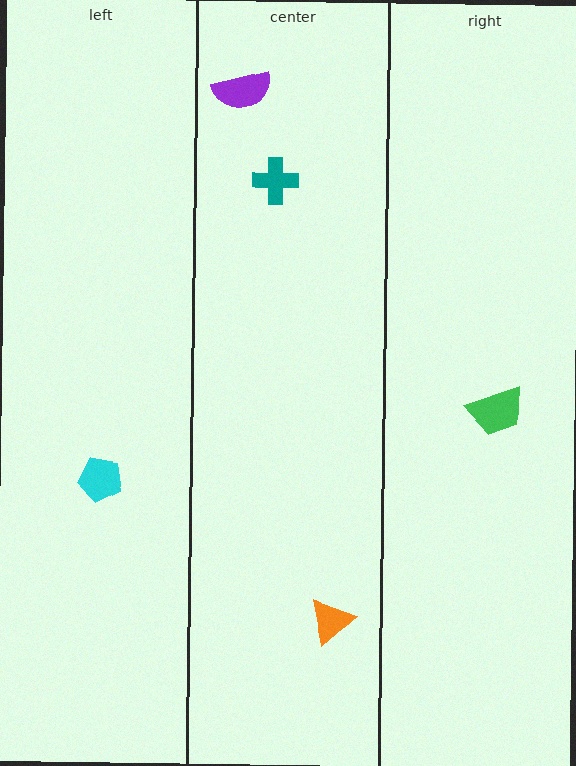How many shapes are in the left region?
1.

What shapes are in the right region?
The green trapezoid.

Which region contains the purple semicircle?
The center region.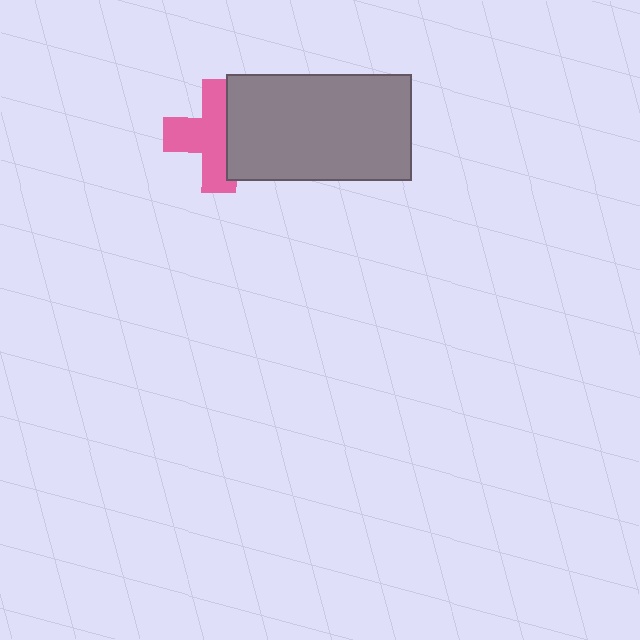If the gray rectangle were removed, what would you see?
You would see the complete pink cross.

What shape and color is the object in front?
The object in front is a gray rectangle.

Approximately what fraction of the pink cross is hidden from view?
Roughly 36% of the pink cross is hidden behind the gray rectangle.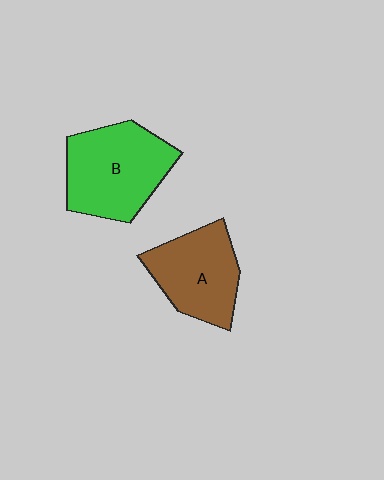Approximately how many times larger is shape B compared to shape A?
Approximately 1.2 times.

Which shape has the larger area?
Shape B (green).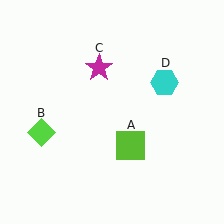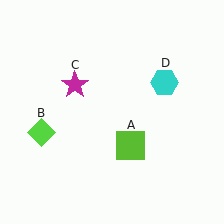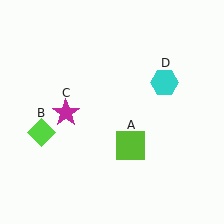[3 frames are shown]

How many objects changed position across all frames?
1 object changed position: magenta star (object C).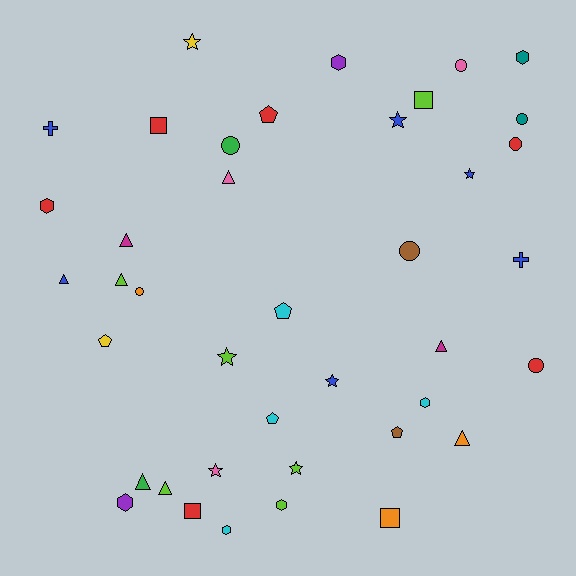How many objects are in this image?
There are 40 objects.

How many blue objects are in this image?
There are 6 blue objects.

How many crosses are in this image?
There are 2 crosses.